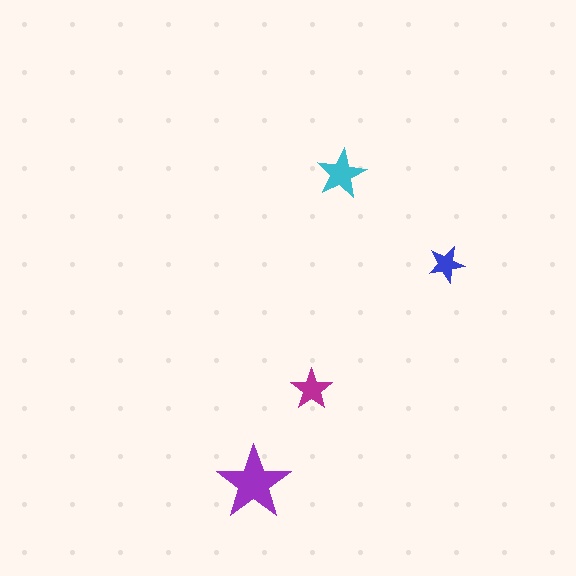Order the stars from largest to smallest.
the purple one, the cyan one, the magenta one, the blue one.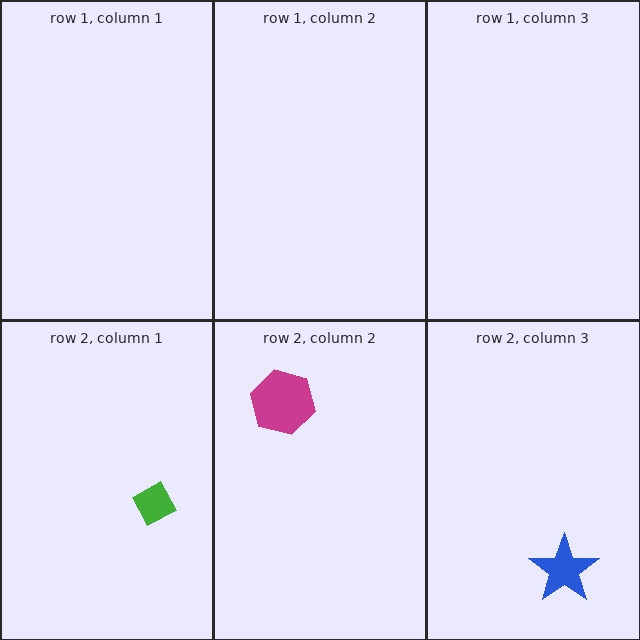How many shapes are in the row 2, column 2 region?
1.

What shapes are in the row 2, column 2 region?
The magenta hexagon.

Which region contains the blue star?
The row 2, column 3 region.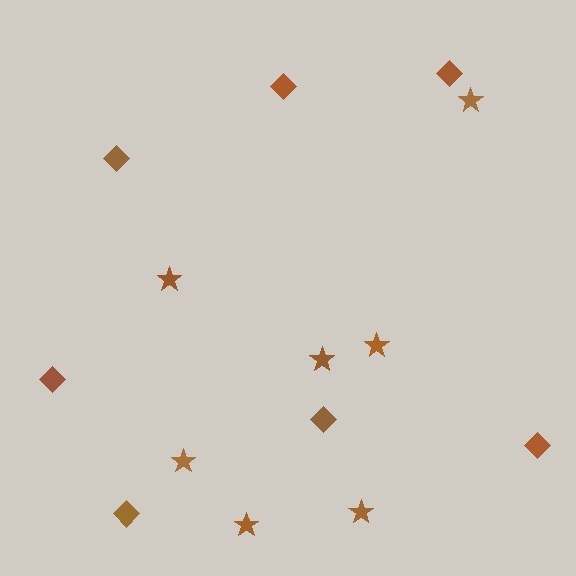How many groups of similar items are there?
There are 2 groups: one group of stars (7) and one group of diamonds (7).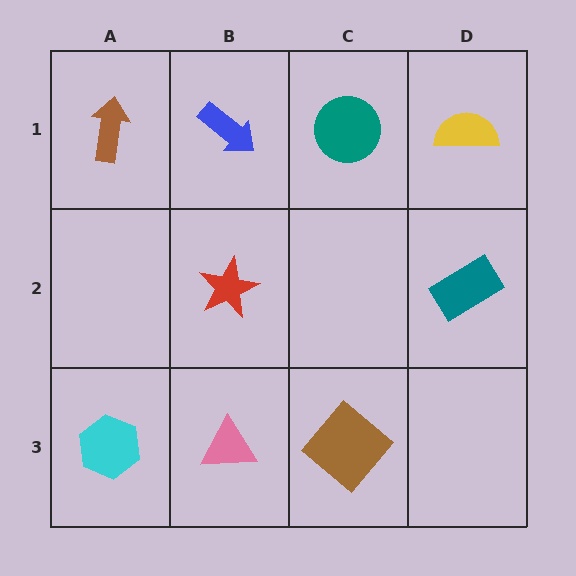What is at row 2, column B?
A red star.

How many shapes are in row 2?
2 shapes.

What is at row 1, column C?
A teal circle.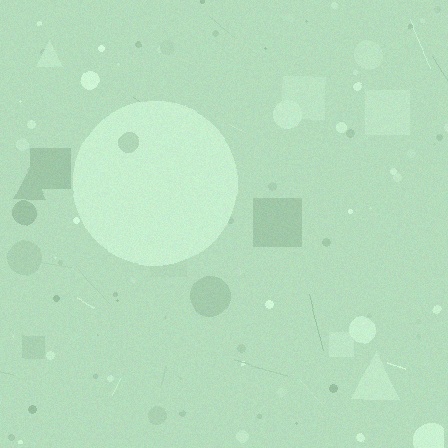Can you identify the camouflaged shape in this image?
The camouflaged shape is a circle.